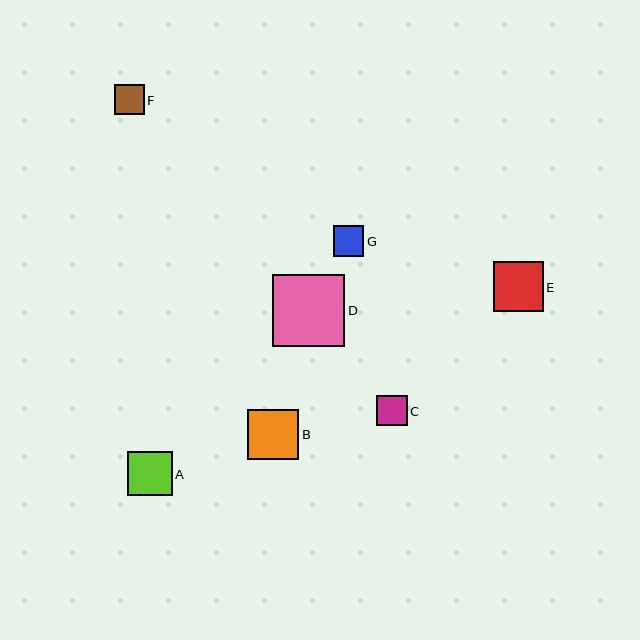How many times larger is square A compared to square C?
Square A is approximately 1.5 times the size of square C.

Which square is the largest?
Square D is the largest with a size of approximately 72 pixels.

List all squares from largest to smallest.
From largest to smallest: D, B, E, A, G, C, F.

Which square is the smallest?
Square F is the smallest with a size of approximately 30 pixels.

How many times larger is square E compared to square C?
Square E is approximately 1.6 times the size of square C.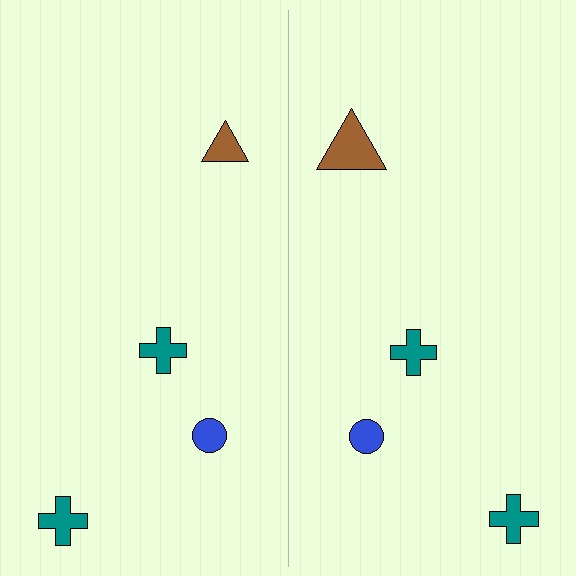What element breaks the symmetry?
The brown triangle on the right side has a different size than its mirror counterpart.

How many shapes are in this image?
There are 8 shapes in this image.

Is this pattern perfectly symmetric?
No, the pattern is not perfectly symmetric. The brown triangle on the right side has a different size than its mirror counterpart.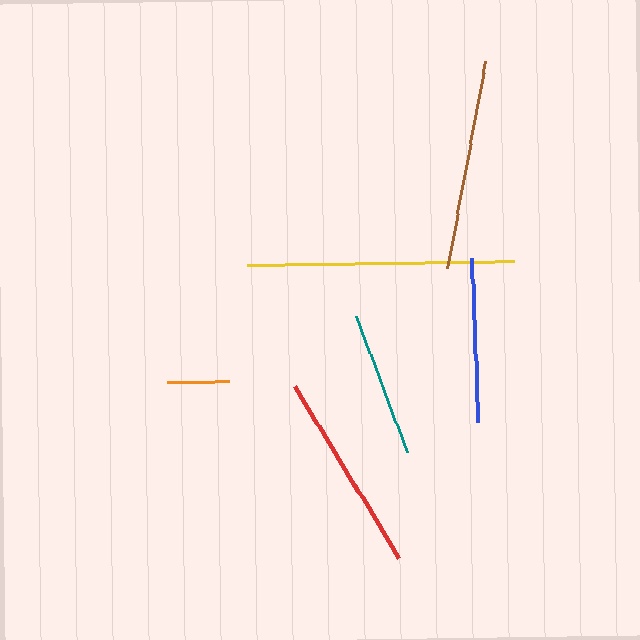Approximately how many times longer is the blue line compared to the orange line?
The blue line is approximately 2.7 times the length of the orange line.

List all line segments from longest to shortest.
From longest to shortest: yellow, brown, red, blue, teal, orange.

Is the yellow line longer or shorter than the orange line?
The yellow line is longer than the orange line.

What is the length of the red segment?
The red segment is approximately 201 pixels long.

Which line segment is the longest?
The yellow line is the longest at approximately 266 pixels.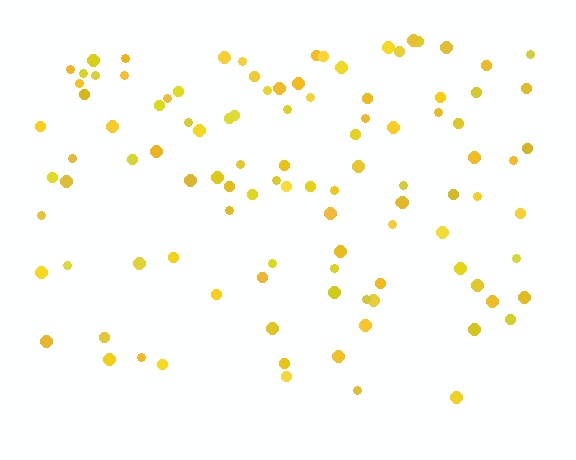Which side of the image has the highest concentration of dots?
The top.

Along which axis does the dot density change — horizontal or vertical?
Vertical.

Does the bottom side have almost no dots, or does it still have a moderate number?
Still a moderate number, just noticeably fewer than the top.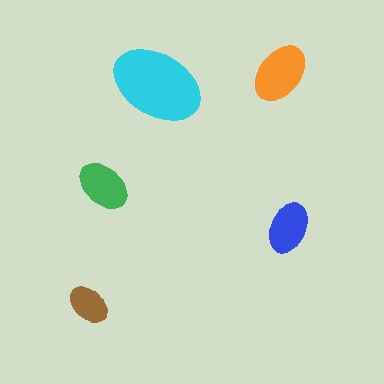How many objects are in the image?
There are 5 objects in the image.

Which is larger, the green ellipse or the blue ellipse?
The green one.